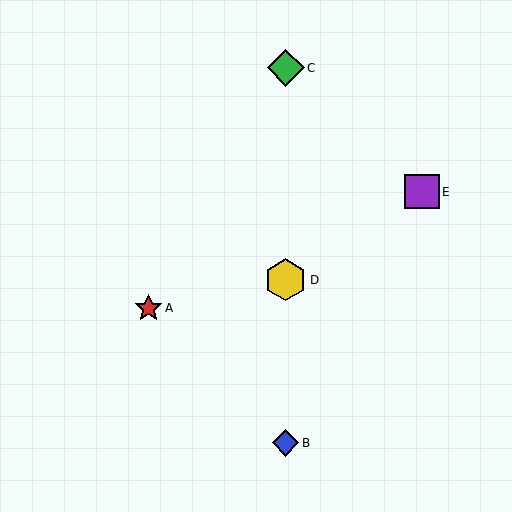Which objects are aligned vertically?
Objects B, C, D are aligned vertically.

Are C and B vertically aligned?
Yes, both are at x≈286.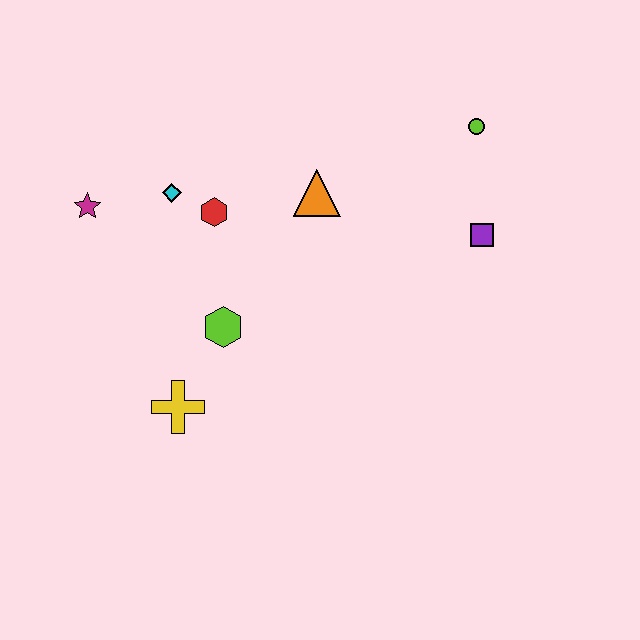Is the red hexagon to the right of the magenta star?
Yes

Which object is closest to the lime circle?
The purple square is closest to the lime circle.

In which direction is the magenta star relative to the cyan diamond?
The magenta star is to the left of the cyan diamond.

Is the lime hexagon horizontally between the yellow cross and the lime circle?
Yes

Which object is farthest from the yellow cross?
The lime circle is farthest from the yellow cross.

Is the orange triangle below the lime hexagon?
No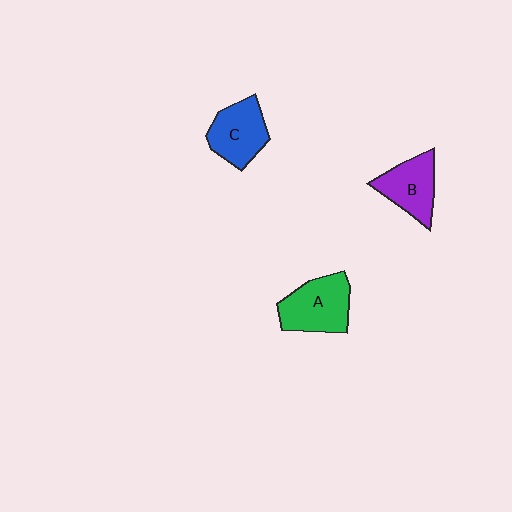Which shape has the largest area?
Shape A (green).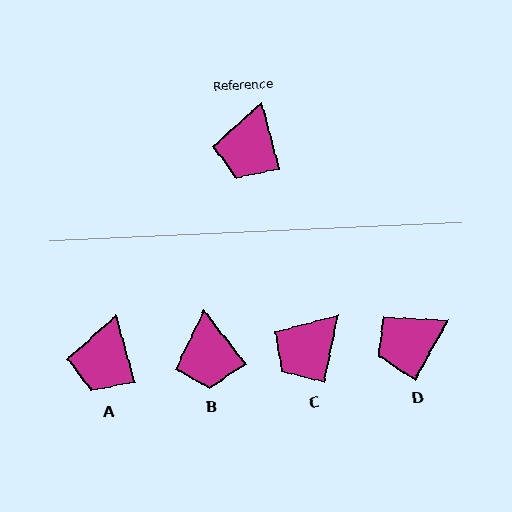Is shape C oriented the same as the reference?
No, it is off by about 27 degrees.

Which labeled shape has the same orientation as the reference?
A.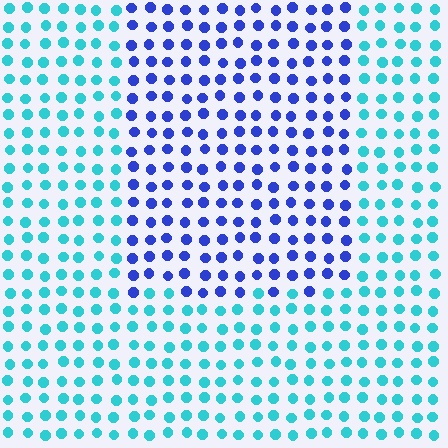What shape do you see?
I see a rectangle.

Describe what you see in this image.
The image is filled with small cyan elements in a uniform arrangement. A rectangle-shaped region is visible where the elements are tinted to a slightly different hue, forming a subtle color boundary.